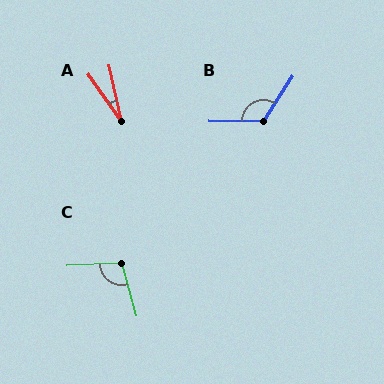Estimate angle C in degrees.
Approximately 103 degrees.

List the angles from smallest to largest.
A (22°), C (103°), B (122°).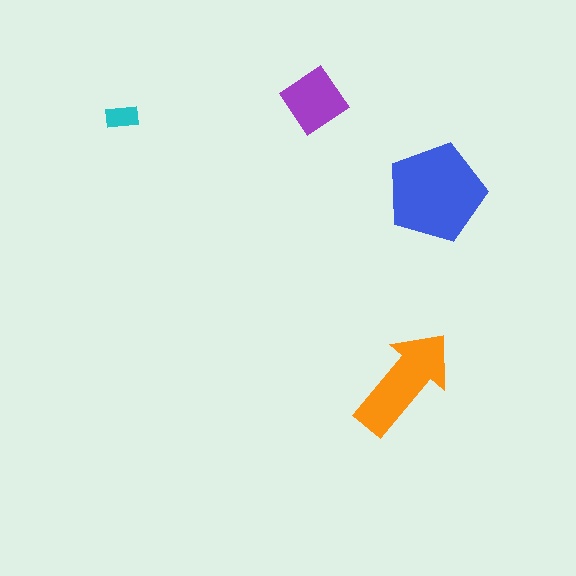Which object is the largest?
The blue pentagon.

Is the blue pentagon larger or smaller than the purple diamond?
Larger.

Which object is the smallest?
The cyan rectangle.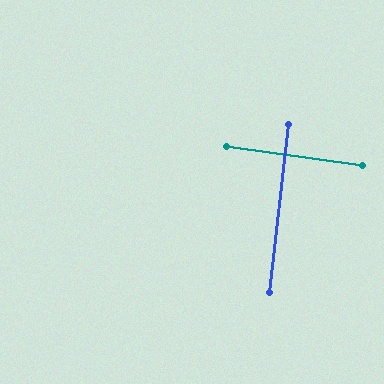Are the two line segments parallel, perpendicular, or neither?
Perpendicular — they meet at approximately 89°.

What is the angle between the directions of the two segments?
Approximately 89 degrees.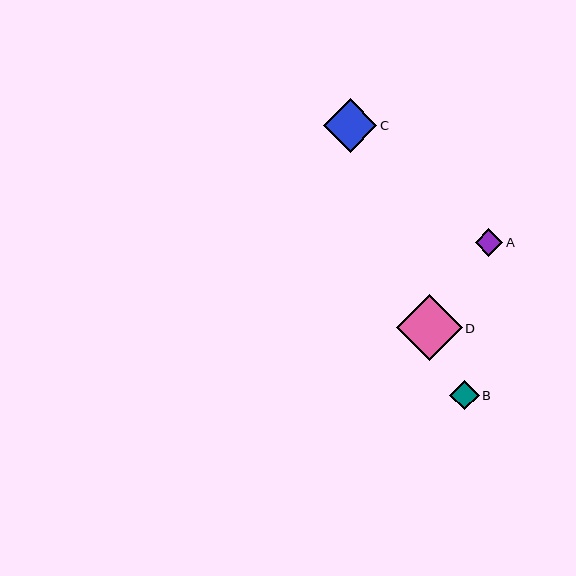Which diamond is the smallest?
Diamond A is the smallest with a size of approximately 28 pixels.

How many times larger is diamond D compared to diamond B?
Diamond D is approximately 2.3 times the size of diamond B.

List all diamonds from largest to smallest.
From largest to smallest: D, C, B, A.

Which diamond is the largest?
Diamond D is the largest with a size of approximately 66 pixels.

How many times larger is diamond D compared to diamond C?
Diamond D is approximately 1.2 times the size of diamond C.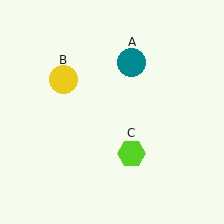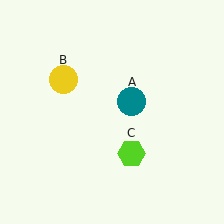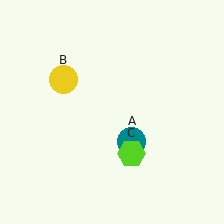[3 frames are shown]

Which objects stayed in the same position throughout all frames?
Yellow circle (object B) and lime hexagon (object C) remained stationary.